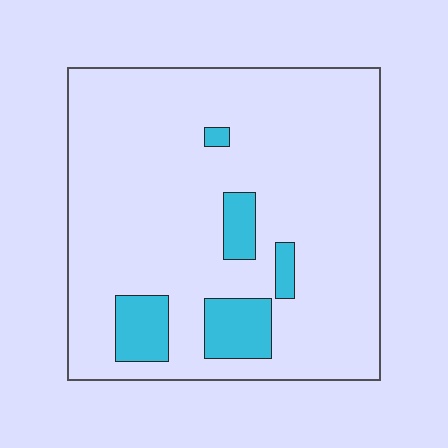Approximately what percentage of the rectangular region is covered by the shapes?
Approximately 10%.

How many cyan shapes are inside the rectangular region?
5.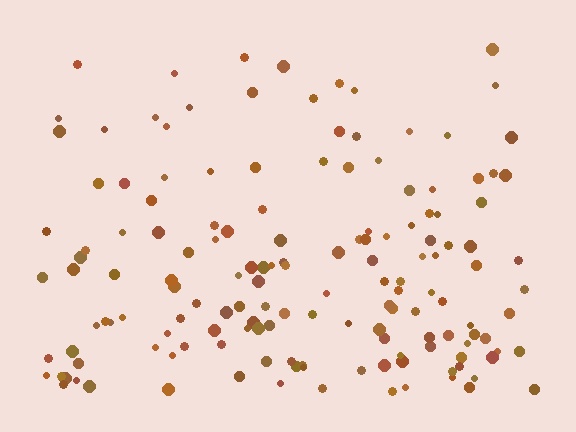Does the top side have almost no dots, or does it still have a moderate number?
Still a moderate number, just noticeably fewer than the bottom.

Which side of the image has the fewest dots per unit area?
The top.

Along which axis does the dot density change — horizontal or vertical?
Vertical.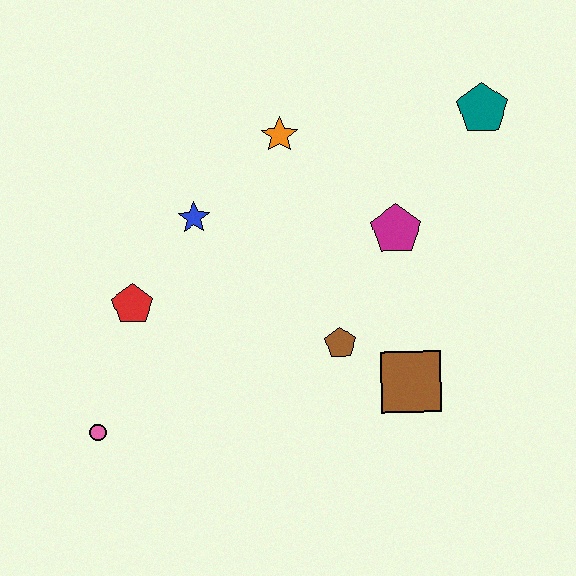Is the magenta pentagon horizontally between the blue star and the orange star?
No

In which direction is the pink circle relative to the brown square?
The pink circle is to the left of the brown square.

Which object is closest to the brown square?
The brown pentagon is closest to the brown square.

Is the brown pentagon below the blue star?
Yes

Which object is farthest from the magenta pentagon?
The pink circle is farthest from the magenta pentagon.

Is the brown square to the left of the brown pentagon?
No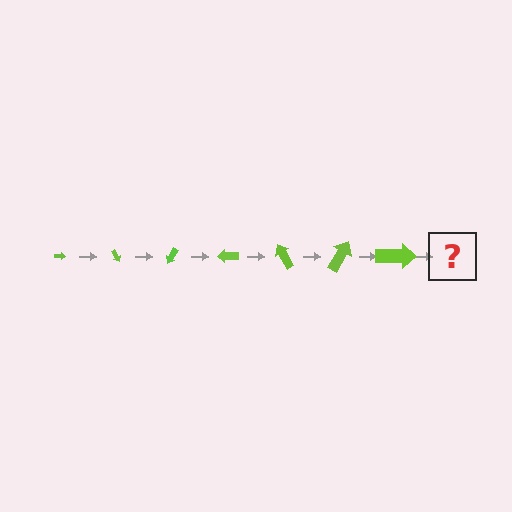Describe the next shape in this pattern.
It should be an arrow, larger than the previous one and rotated 420 degrees from the start.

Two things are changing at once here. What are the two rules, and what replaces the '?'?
The two rules are that the arrow grows larger each step and it rotates 60 degrees each step. The '?' should be an arrow, larger than the previous one and rotated 420 degrees from the start.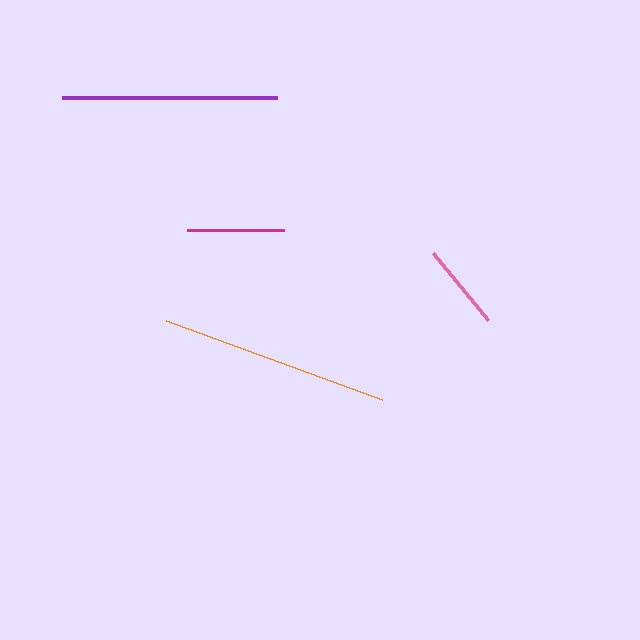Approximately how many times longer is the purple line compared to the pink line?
The purple line is approximately 2.5 times the length of the pink line.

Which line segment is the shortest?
The pink line is the shortest at approximately 87 pixels.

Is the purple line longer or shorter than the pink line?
The purple line is longer than the pink line.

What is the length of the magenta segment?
The magenta segment is approximately 97 pixels long.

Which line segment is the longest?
The orange line is the longest at approximately 230 pixels.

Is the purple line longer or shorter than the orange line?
The orange line is longer than the purple line.